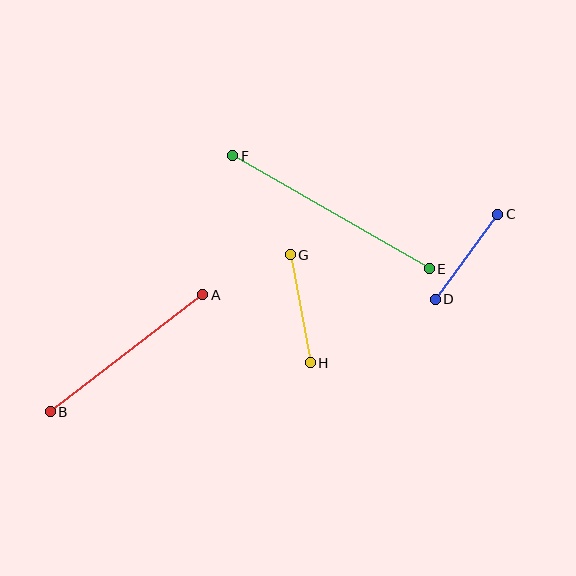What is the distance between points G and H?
The distance is approximately 110 pixels.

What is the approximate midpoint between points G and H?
The midpoint is at approximately (300, 309) pixels.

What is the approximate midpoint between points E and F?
The midpoint is at approximately (331, 212) pixels.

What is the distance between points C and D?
The distance is approximately 105 pixels.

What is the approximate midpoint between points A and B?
The midpoint is at approximately (127, 353) pixels.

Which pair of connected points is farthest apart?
Points E and F are farthest apart.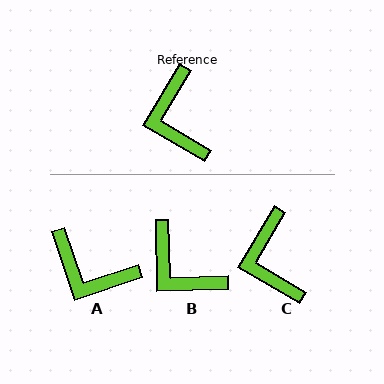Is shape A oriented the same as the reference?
No, it is off by about 49 degrees.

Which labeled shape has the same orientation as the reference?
C.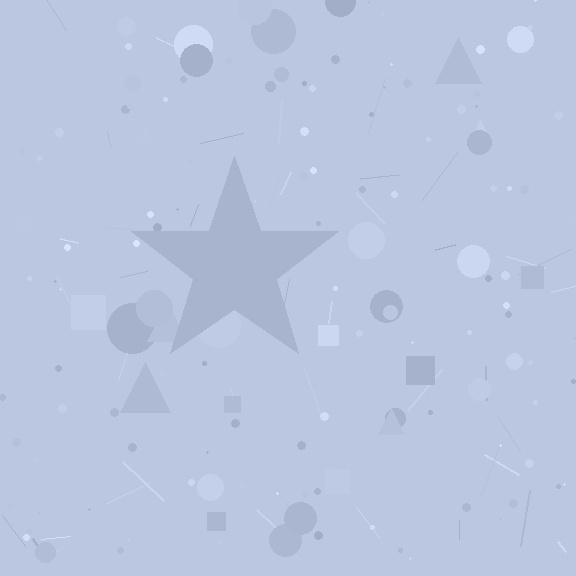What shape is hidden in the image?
A star is hidden in the image.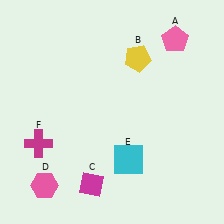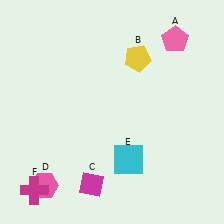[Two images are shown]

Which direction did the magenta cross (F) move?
The magenta cross (F) moved down.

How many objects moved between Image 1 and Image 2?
1 object moved between the two images.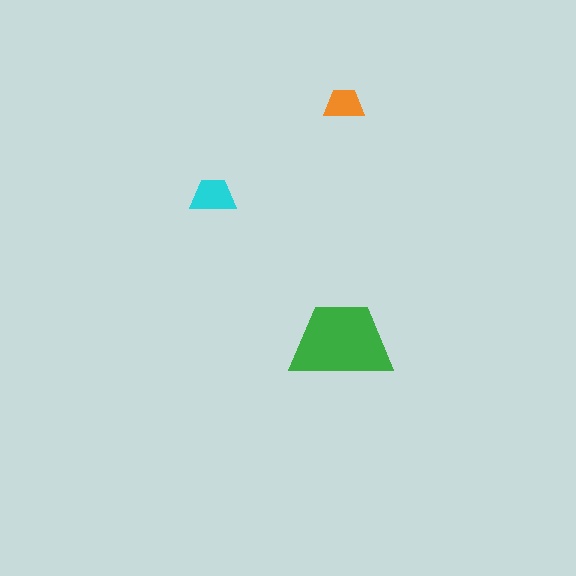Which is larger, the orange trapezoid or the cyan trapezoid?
The cyan one.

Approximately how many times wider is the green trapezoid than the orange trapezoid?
About 2.5 times wider.